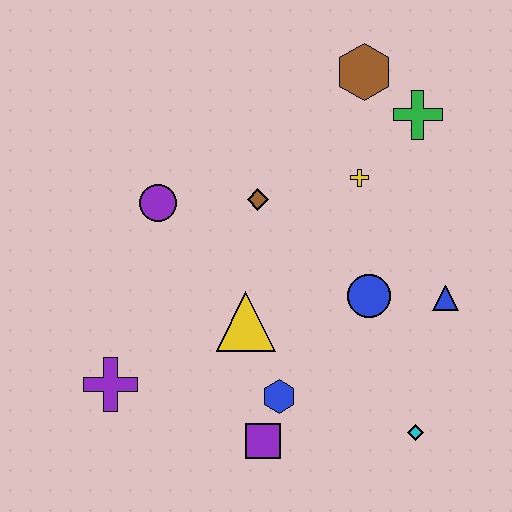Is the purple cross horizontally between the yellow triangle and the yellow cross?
No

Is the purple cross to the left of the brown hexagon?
Yes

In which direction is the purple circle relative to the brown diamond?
The purple circle is to the left of the brown diamond.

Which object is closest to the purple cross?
The yellow triangle is closest to the purple cross.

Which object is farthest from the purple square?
The brown hexagon is farthest from the purple square.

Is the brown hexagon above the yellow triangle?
Yes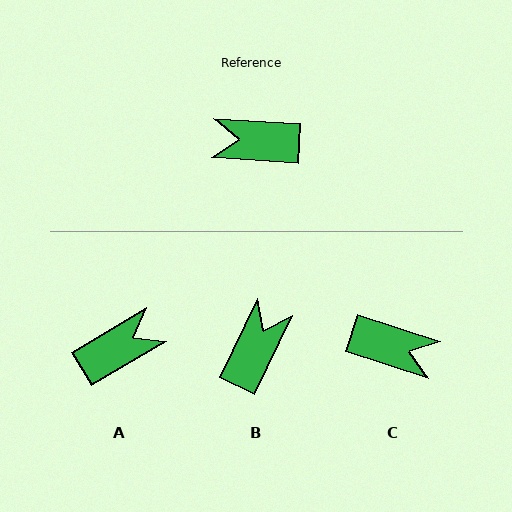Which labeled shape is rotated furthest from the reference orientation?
C, about 166 degrees away.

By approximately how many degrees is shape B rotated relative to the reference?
Approximately 112 degrees clockwise.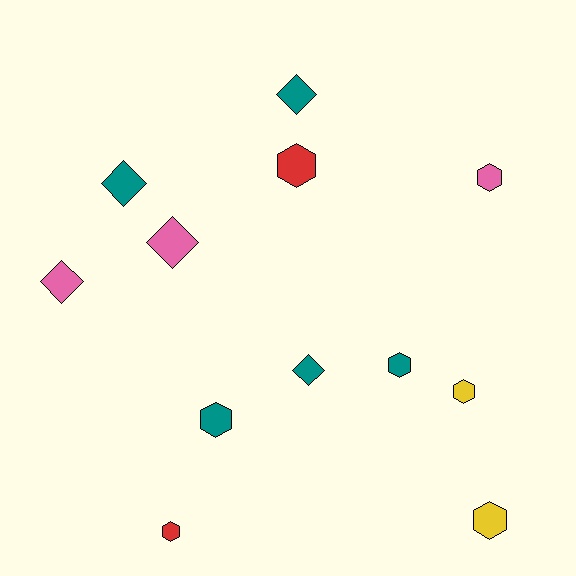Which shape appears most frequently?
Hexagon, with 7 objects.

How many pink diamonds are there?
There are 2 pink diamonds.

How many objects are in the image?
There are 12 objects.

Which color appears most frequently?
Teal, with 5 objects.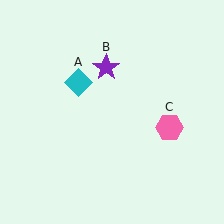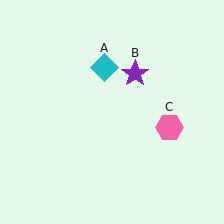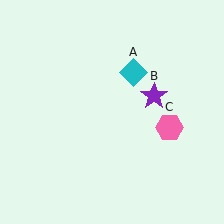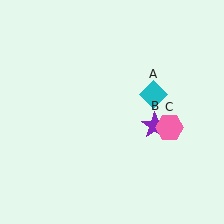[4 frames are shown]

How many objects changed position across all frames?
2 objects changed position: cyan diamond (object A), purple star (object B).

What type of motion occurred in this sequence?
The cyan diamond (object A), purple star (object B) rotated clockwise around the center of the scene.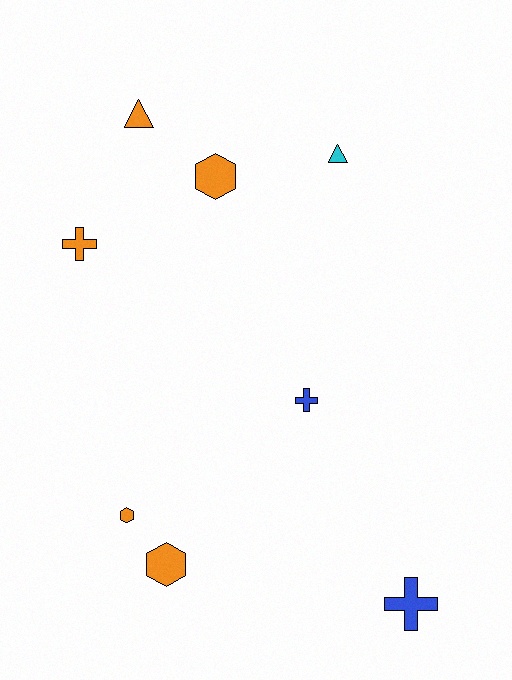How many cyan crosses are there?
There are no cyan crosses.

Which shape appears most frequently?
Cross, with 3 objects.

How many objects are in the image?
There are 8 objects.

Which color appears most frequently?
Orange, with 5 objects.